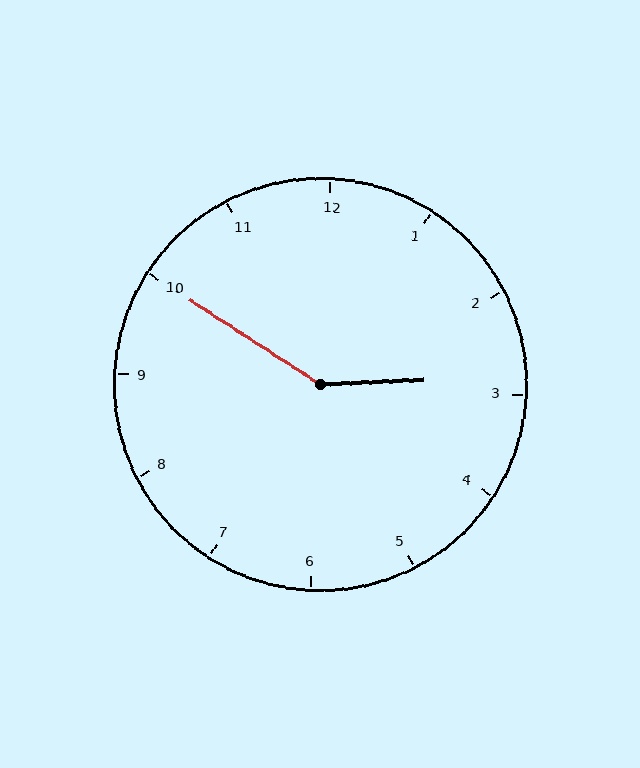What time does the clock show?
2:50.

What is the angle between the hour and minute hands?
Approximately 145 degrees.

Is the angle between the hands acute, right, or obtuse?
It is obtuse.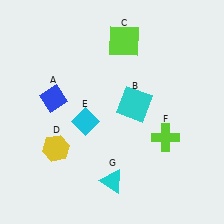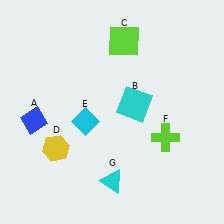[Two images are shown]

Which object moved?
The blue diamond (A) moved down.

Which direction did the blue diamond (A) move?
The blue diamond (A) moved down.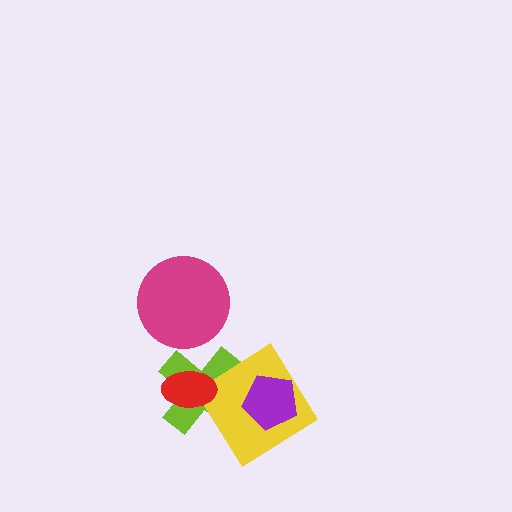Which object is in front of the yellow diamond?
The purple pentagon is in front of the yellow diamond.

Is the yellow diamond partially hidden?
Yes, it is partially covered by another shape.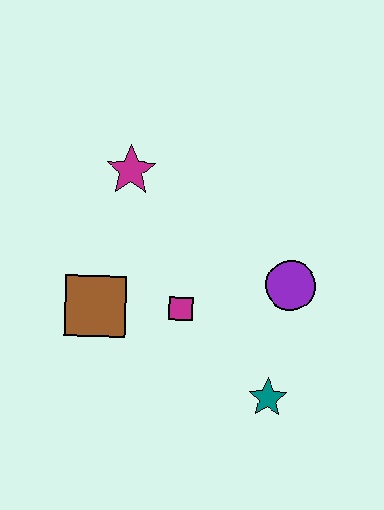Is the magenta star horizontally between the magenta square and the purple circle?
No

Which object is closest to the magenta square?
The brown square is closest to the magenta square.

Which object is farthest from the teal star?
The magenta star is farthest from the teal star.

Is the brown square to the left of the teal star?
Yes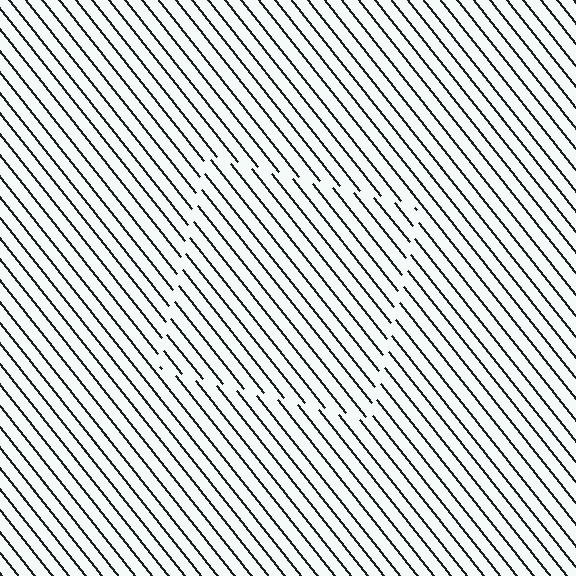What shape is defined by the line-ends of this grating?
An illusory square. The interior of the shape contains the same grating, shifted by half a period — the contour is defined by the phase discontinuity where line-ends from the inner and outer gratings abut.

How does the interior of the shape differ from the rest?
The interior of the shape contains the same grating, shifted by half a period — the contour is defined by the phase discontinuity where line-ends from the inner and outer gratings abut.